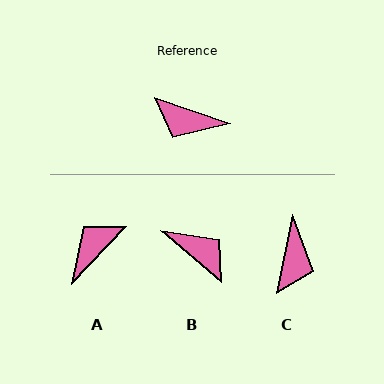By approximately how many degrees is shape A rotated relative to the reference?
Approximately 115 degrees clockwise.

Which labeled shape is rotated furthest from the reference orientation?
B, about 158 degrees away.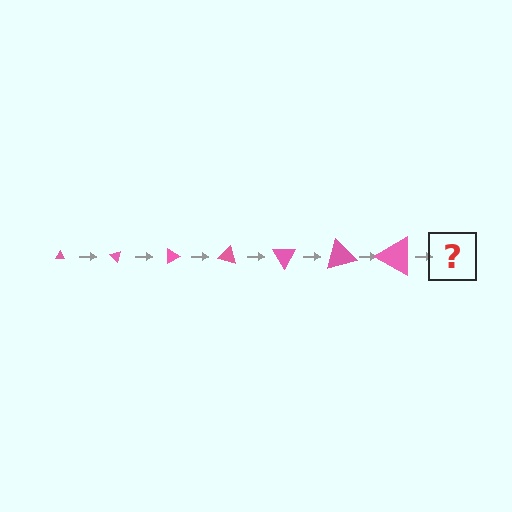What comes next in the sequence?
The next element should be a triangle, larger than the previous one and rotated 315 degrees from the start.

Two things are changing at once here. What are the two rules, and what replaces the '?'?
The two rules are that the triangle grows larger each step and it rotates 45 degrees each step. The '?' should be a triangle, larger than the previous one and rotated 315 degrees from the start.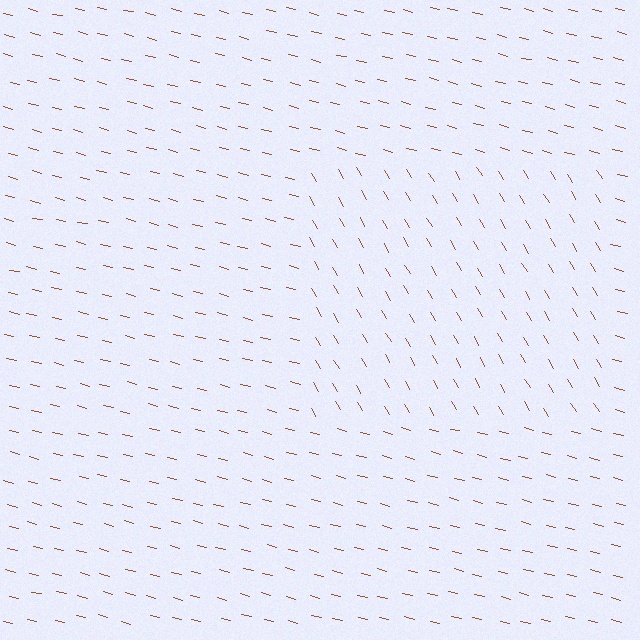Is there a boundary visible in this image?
Yes, there is a texture boundary formed by a change in line orientation.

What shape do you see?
I see a rectangle.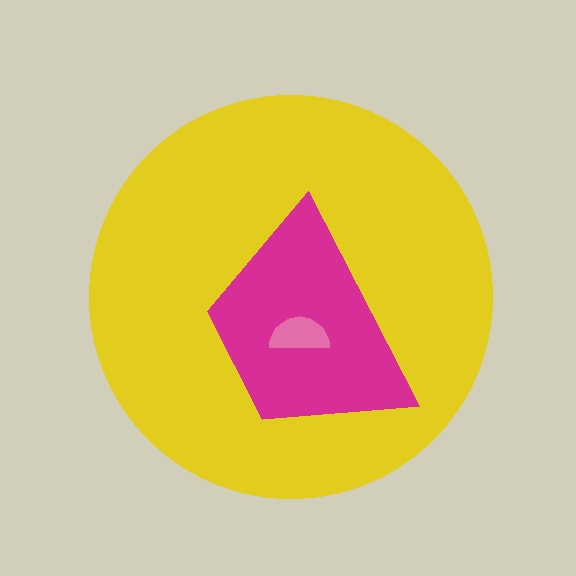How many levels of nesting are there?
3.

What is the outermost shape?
The yellow circle.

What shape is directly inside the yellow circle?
The magenta trapezoid.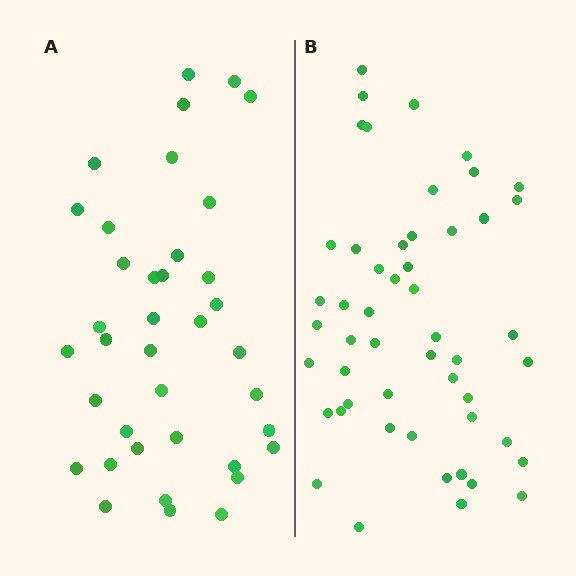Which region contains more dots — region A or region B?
Region B (the right region) has more dots.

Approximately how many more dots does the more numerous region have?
Region B has approximately 15 more dots than region A.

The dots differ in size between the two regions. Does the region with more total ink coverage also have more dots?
No. Region A has more total ink coverage because its dots are larger, but region B actually contains more individual dots. Total area can be misleading — the number of items is what matters here.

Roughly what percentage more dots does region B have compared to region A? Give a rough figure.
About 35% more.